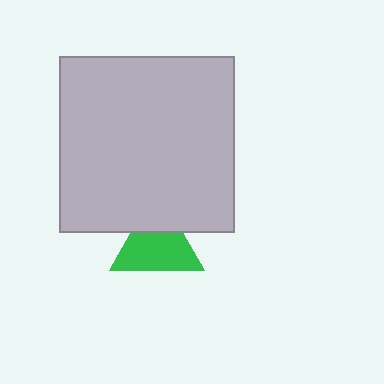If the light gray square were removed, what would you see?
You would see the complete green triangle.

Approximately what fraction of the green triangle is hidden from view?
Roughly 31% of the green triangle is hidden behind the light gray square.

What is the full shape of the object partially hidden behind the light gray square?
The partially hidden object is a green triangle.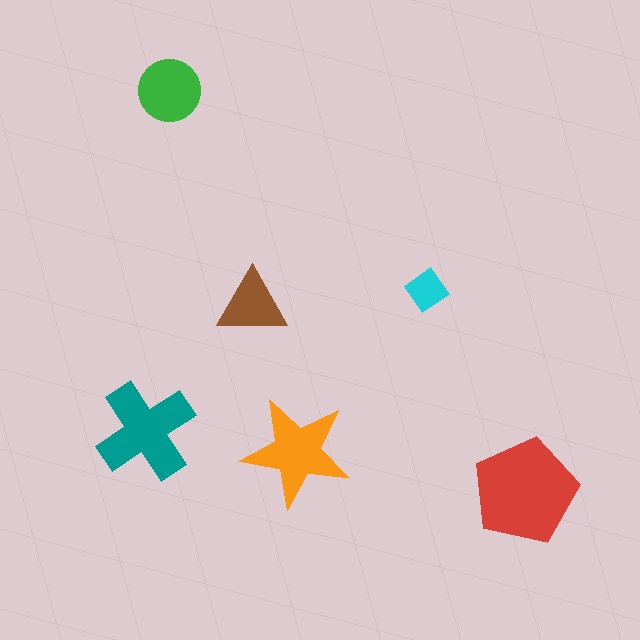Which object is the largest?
The red pentagon.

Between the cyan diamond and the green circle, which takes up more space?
The green circle.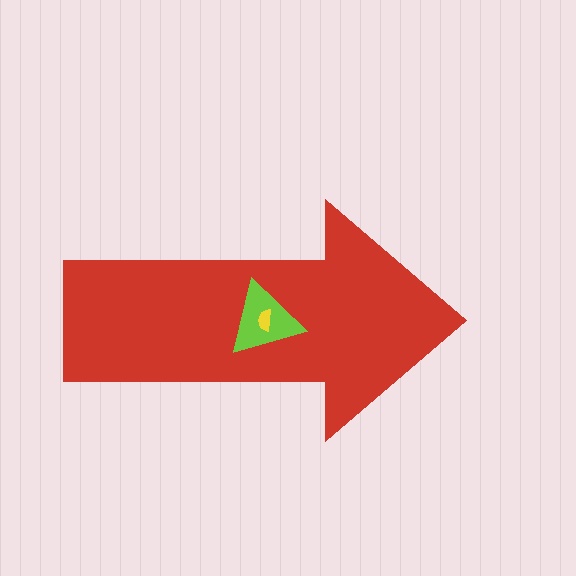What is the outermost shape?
The red arrow.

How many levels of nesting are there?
3.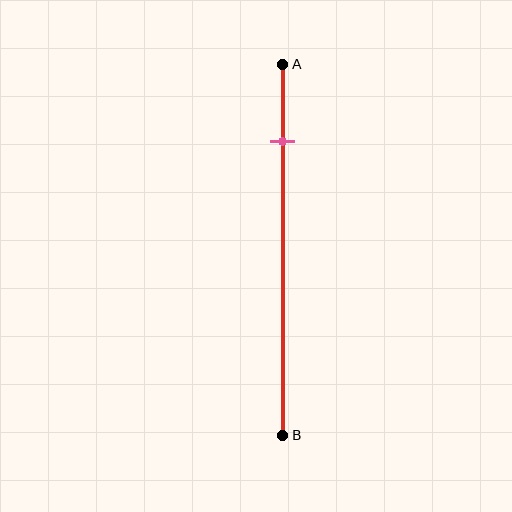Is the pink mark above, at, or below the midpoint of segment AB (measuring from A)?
The pink mark is above the midpoint of segment AB.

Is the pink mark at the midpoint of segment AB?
No, the mark is at about 20% from A, not at the 50% midpoint.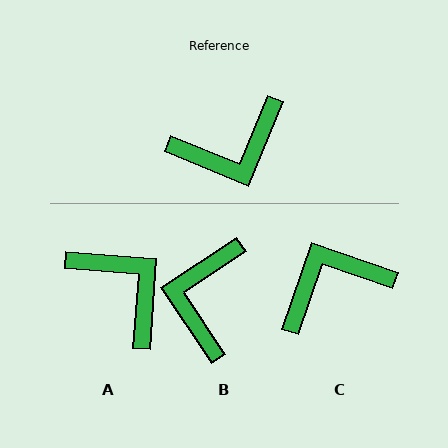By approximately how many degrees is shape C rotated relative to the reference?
Approximately 176 degrees clockwise.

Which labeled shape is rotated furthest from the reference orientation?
C, about 176 degrees away.